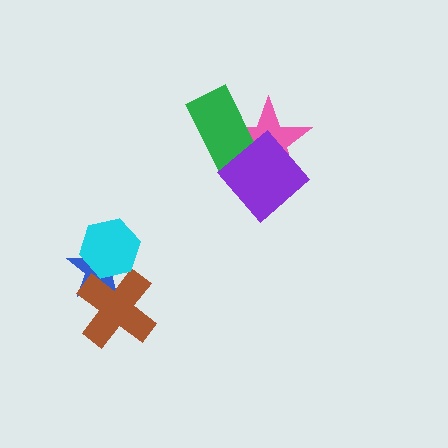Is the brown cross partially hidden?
Yes, it is partially covered by another shape.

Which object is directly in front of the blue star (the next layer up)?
The brown cross is directly in front of the blue star.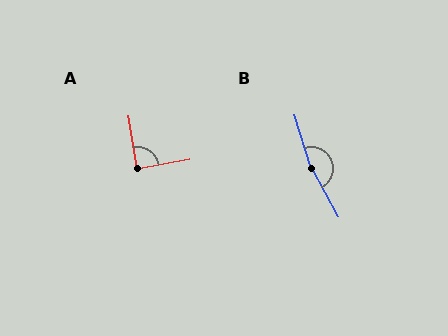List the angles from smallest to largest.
A (89°), B (168°).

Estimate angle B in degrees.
Approximately 168 degrees.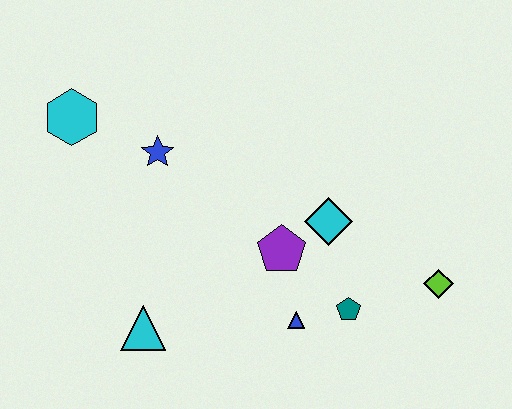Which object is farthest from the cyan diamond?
The cyan hexagon is farthest from the cyan diamond.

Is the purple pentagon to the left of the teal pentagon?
Yes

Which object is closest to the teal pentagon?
The blue triangle is closest to the teal pentagon.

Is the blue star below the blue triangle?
No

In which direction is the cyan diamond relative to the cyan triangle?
The cyan diamond is to the right of the cyan triangle.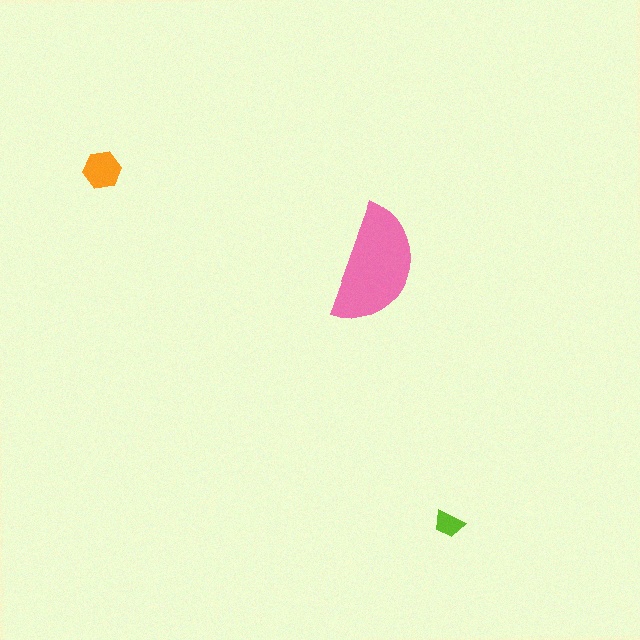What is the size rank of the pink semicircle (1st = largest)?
1st.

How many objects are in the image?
There are 3 objects in the image.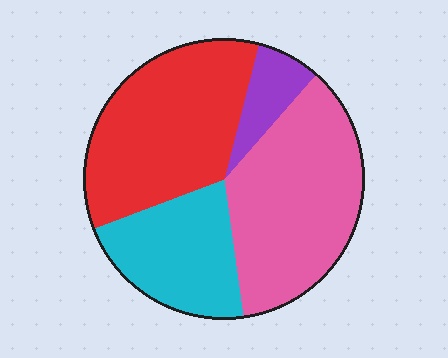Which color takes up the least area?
Purple, at roughly 5%.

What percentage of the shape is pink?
Pink covers about 35% of the shape.